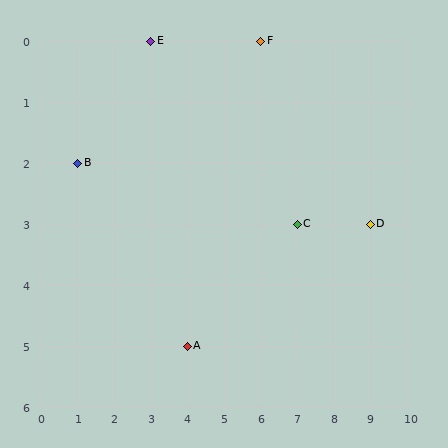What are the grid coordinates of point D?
Point D is at grid coordinates (9, 3).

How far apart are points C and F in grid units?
Points C and F are 1 column and 3 rows apart (about 3.2 grid units diagonally).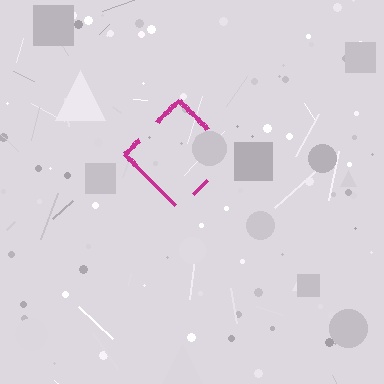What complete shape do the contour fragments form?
The contour fragments form a diamond.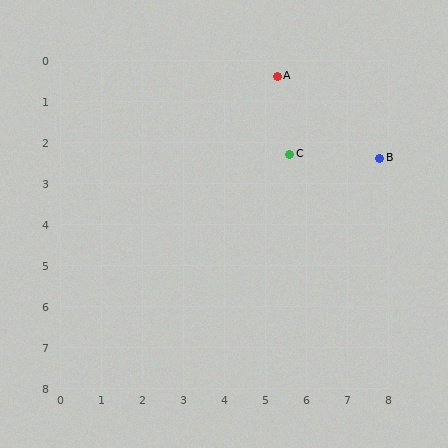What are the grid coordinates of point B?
Point B is at approximately (7.8, 2.4).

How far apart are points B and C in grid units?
Points B and C are about 2.2 grid units apart.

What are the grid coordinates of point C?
Point C is at approximately (5.6, 2.3).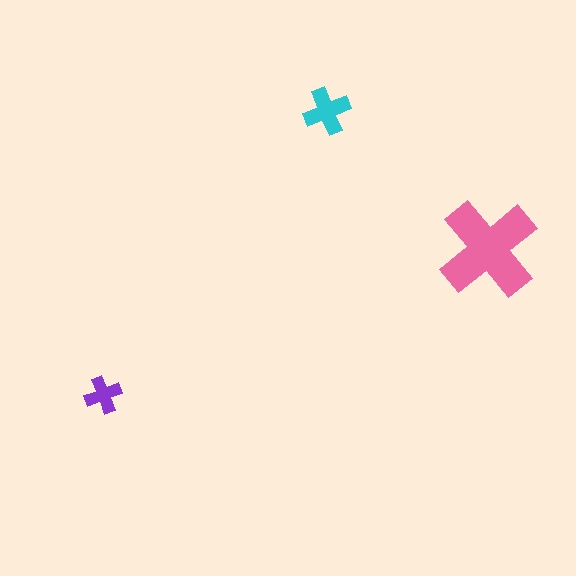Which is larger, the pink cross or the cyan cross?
The pink one.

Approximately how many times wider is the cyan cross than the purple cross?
About 1.5 times wider.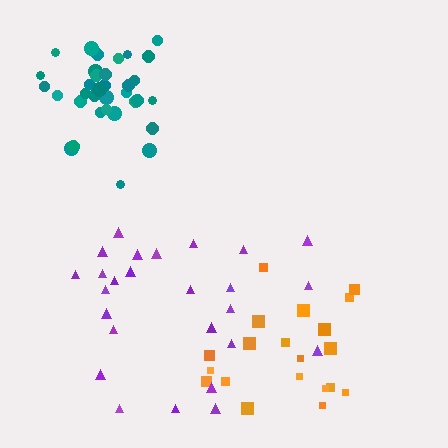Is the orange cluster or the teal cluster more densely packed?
Teal.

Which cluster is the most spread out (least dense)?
Purple.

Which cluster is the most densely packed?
Teal.